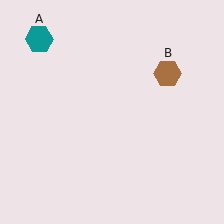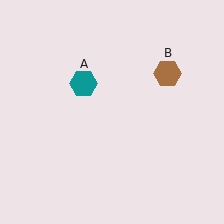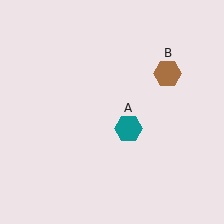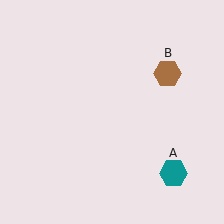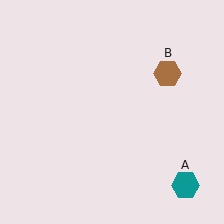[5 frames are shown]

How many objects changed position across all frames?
1 object changed position: teal hexagon (object A).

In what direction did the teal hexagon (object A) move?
The teal hexagon (object A) moved down and to the right.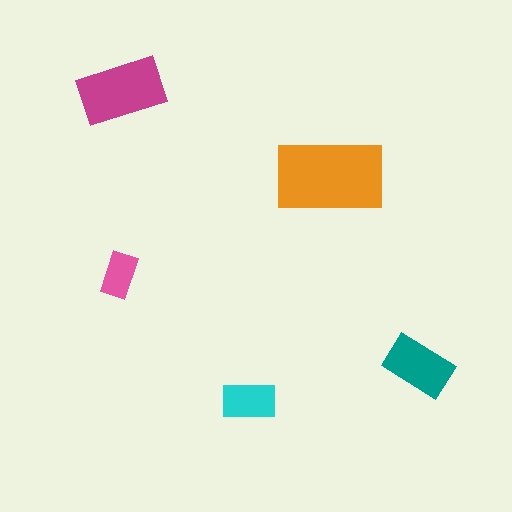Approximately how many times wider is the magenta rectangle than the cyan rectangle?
About 1.5 times wider.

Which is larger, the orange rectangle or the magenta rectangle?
The orange one.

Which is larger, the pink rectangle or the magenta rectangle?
The magenta one.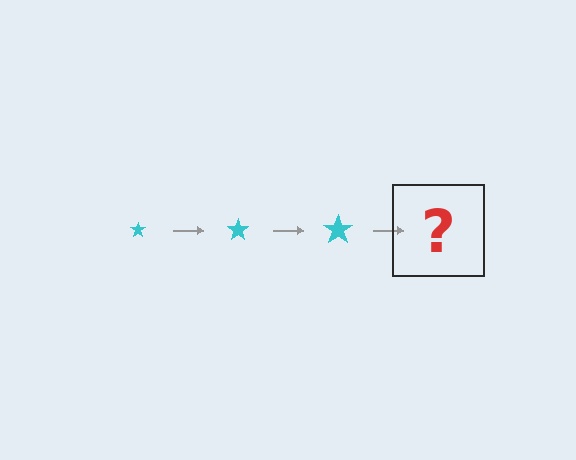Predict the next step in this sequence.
The next step is a cyan star, larger than the previous one.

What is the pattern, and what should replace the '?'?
The pattern is that the star gets progressively larger each step. The '?' should be a cyan star, larger than the previous one.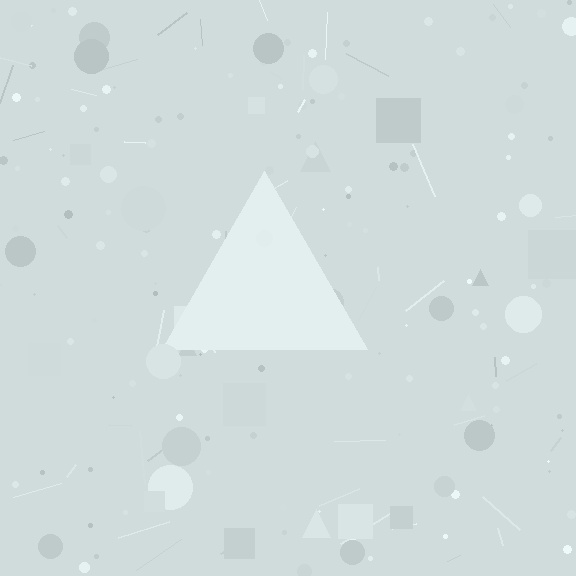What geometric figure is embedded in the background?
A triangle is embedded in the background.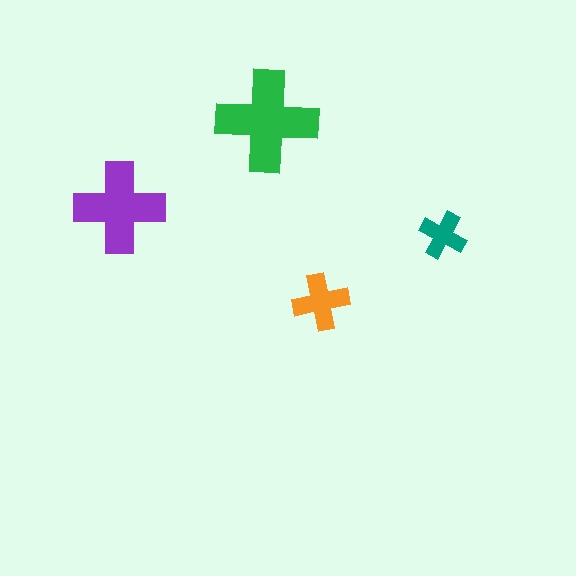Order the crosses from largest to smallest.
the green one, the purple one, the orange one, the teal one.